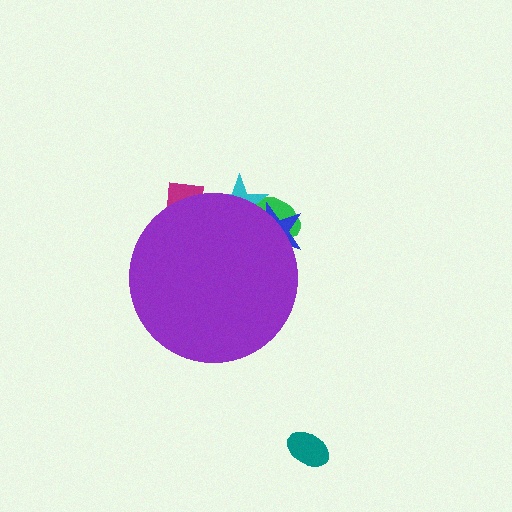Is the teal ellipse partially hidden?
No, the teal ellipse is fully visible.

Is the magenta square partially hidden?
Yes, the magenta square is partially hidden behind the purple circle.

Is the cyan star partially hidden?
Yes, the cyan star is partially hidden behind the purple circle.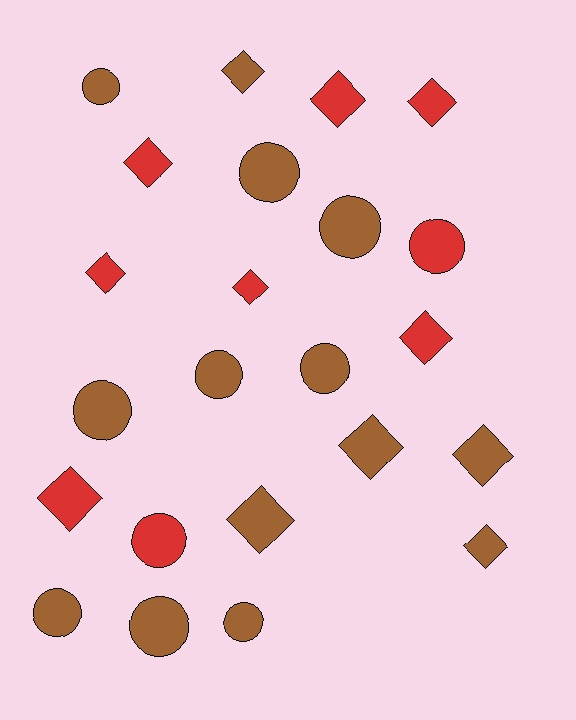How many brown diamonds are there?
There are 5 brown diamonds.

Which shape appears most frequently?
Diamond, with 12 objects.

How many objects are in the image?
There are 23 objects.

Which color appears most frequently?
Brown, with 14 objects.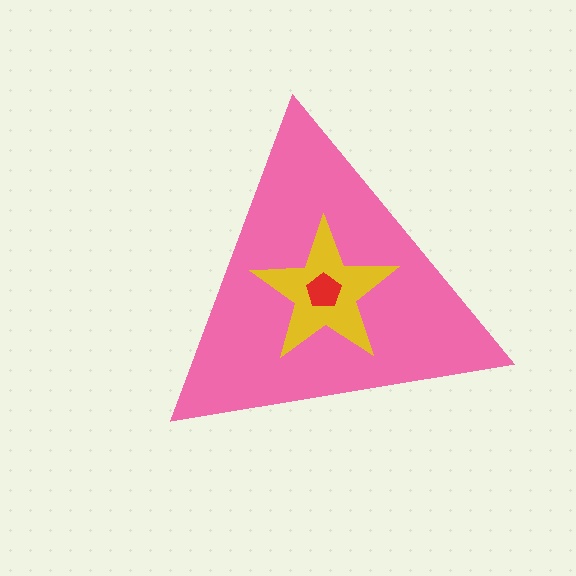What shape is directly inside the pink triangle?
The yellow star.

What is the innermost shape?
The red pentagon.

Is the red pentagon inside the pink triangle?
Yes.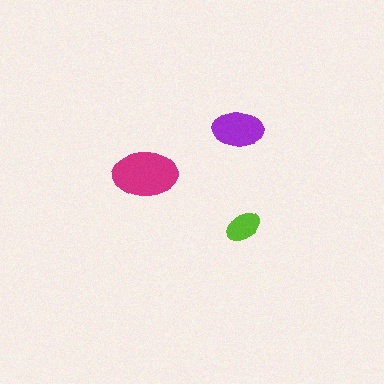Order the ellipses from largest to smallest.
the magenta one, the purple one, the lime one.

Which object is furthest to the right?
The lime ellipse is rightmost.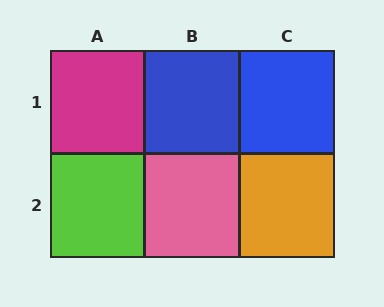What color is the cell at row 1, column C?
Blue.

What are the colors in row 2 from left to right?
Lime, pink, orange.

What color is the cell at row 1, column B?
Blue.